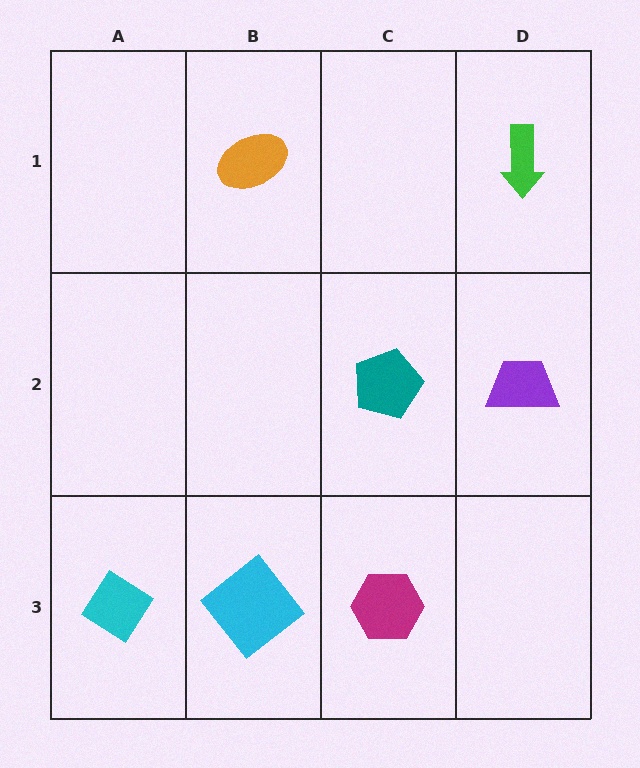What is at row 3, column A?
A cyan diamond.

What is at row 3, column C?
A magenta hexagon.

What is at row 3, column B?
A cyan diamond.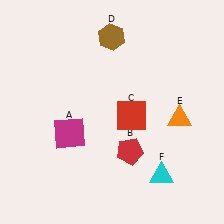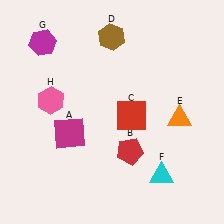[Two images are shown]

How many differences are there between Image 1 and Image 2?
There are 2 differences between the two images.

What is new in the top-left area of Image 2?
A pink hexagon (H) was added in the top-left area of Image 2.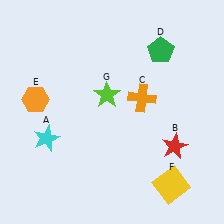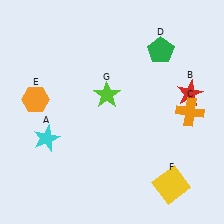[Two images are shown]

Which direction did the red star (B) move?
The red star (B) moved up.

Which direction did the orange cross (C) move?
The orange cross (C) moved right.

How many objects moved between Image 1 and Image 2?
2 objects moved between the two images.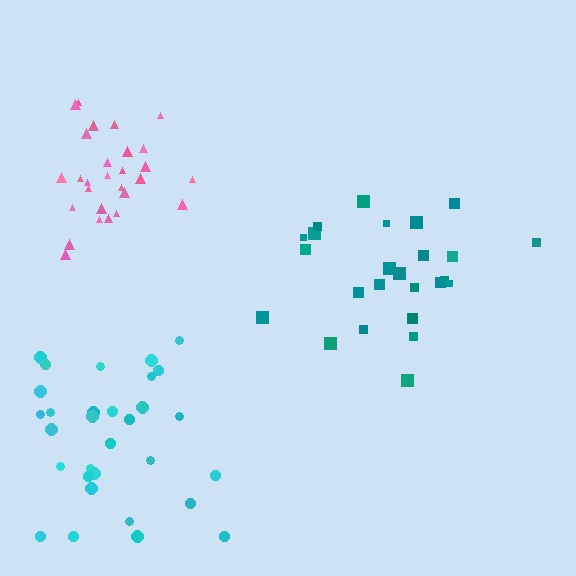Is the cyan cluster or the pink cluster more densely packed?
Pink.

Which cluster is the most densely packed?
Pink.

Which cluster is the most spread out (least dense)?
Cyan.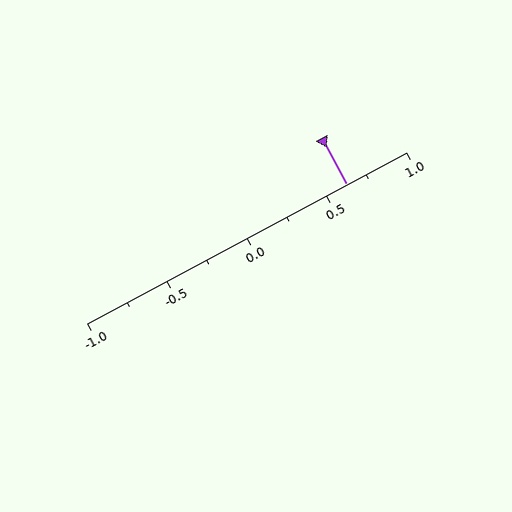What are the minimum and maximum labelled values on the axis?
The axis runs from -1.0 to 1.0.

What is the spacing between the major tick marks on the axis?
The major ticks are spaced 0.5 apart.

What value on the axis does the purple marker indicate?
The marker indicates approximately 0.62.